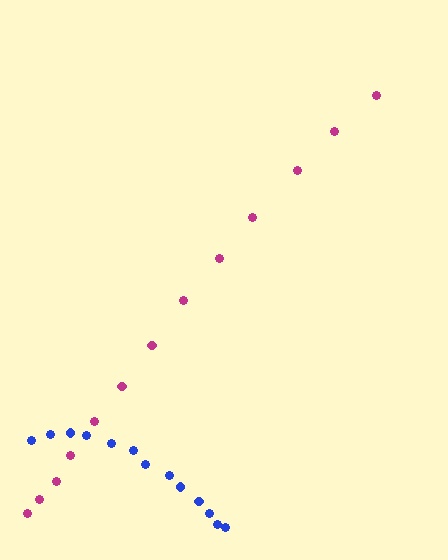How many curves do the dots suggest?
There are 2 distinct paths.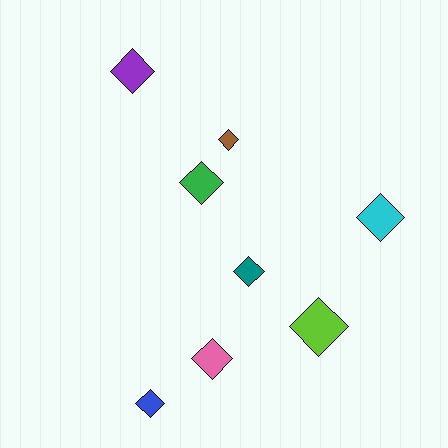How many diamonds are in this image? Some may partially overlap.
There are 8 diamonds.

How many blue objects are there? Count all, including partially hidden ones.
There is 1 blue object.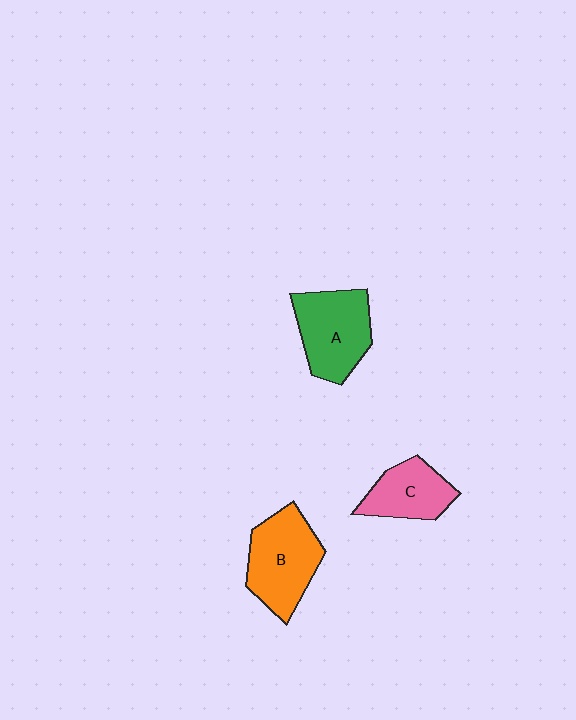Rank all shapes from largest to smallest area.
From largest to smallest: B (orange), A (green), C (pink).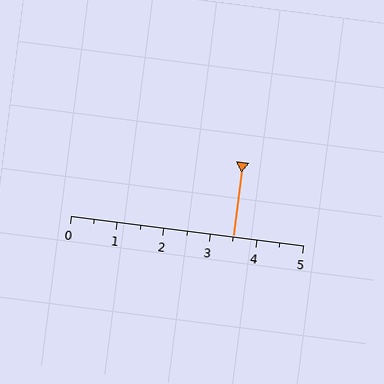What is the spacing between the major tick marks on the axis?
The major ticks are spaced 1 apart.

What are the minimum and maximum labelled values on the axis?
The axis runs from 0 to 5.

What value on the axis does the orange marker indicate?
The marker indicates approximately 3.5.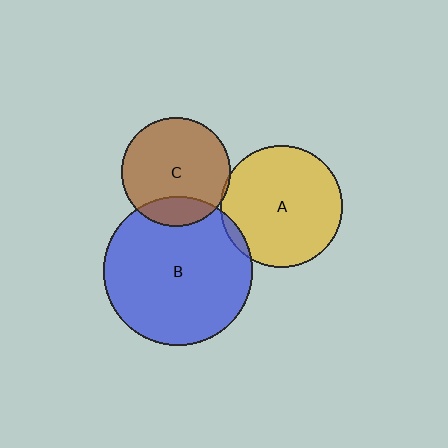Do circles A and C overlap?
Yes.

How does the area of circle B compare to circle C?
Approximately 1.9 times.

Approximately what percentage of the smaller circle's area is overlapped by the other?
Approximately 5%.